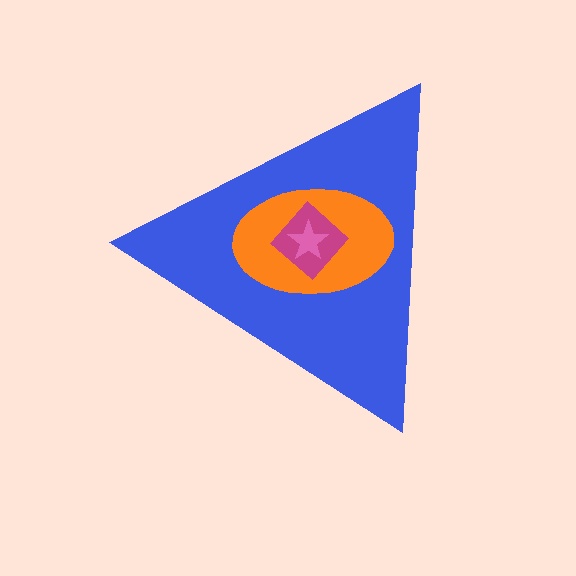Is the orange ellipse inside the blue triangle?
Yes.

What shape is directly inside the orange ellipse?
The magenta diamond.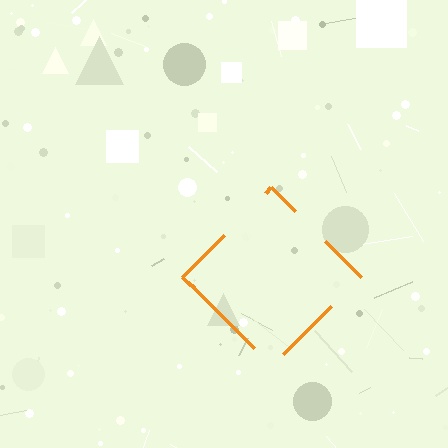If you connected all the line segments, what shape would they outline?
They would outline a diamond.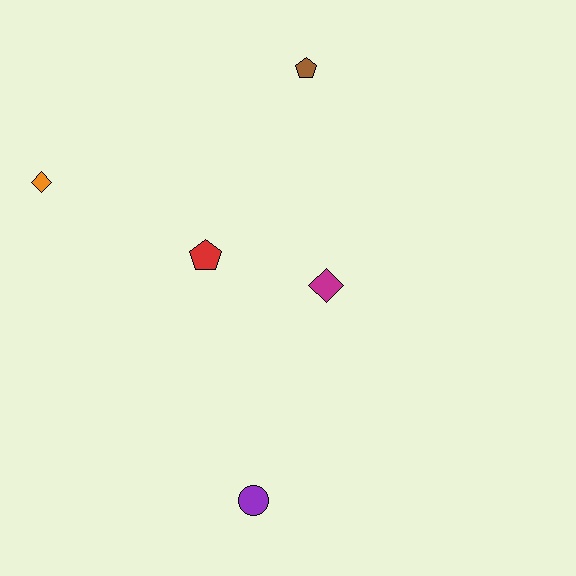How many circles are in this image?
There is 1 circle.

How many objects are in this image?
There are 5 objects.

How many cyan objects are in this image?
There are no cyan objects.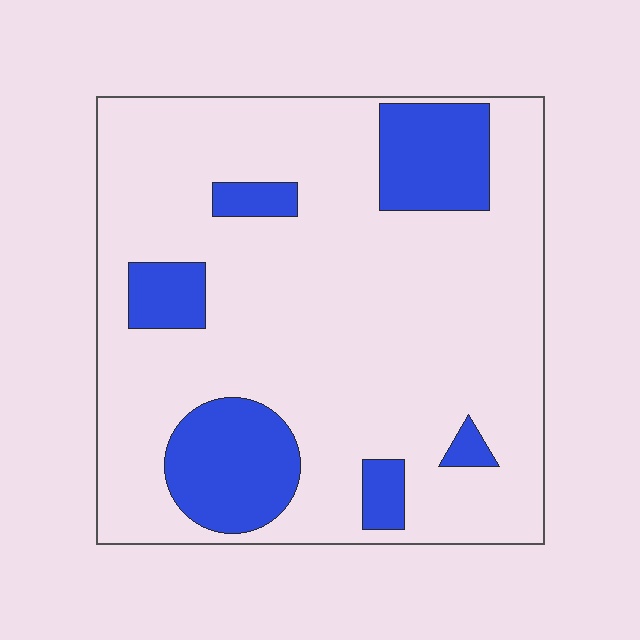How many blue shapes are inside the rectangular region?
6.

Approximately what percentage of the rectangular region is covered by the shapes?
Approximately 20%.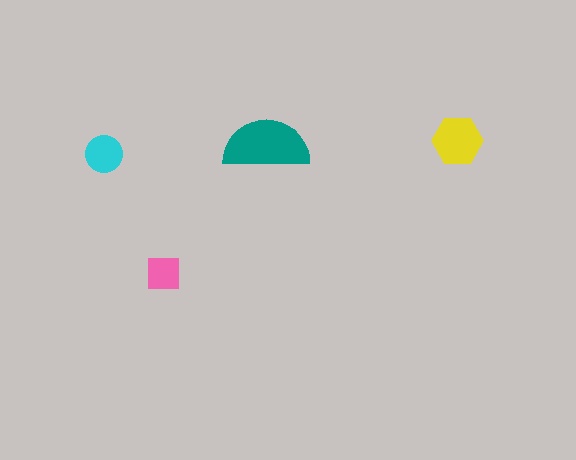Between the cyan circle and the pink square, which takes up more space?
The cyan circle.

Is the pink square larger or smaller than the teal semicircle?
Smaller.